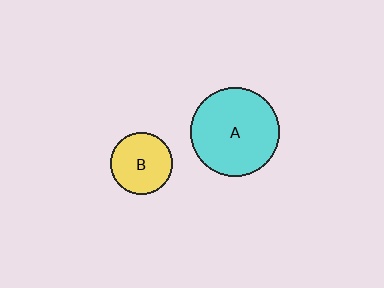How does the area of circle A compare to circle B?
Approximately 2.1 times.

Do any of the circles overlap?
No, none of the circles overlap.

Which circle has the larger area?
Circle A (cyan).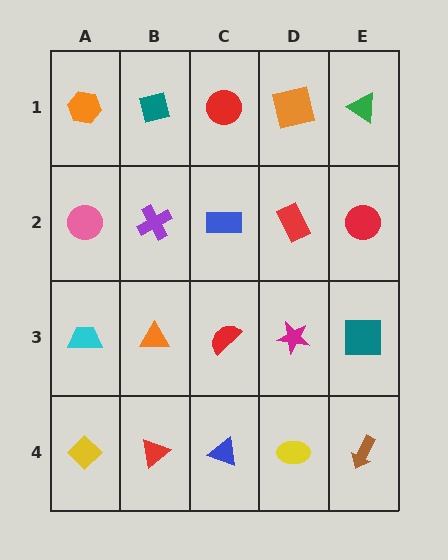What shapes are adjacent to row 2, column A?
An orange hexagon (row 1, column A), a cyan trapezoid (row 3, column A), a purple cross (row 2, column B).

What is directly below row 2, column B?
An orange triangle.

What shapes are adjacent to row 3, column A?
A pink circle (row 2, column A), a yellow diamond (row 4, column A), an orange triangle (row 3, column B).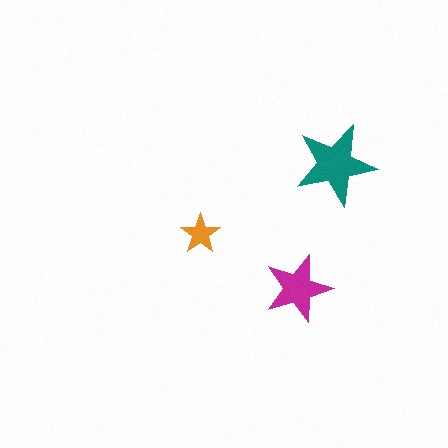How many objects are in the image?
There are 3 objects in the image.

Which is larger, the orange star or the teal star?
The teal one.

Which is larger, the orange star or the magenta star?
The magenta one.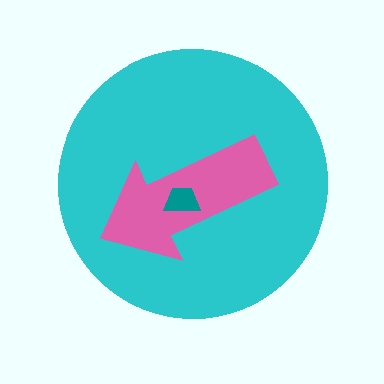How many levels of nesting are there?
3.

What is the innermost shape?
The teal trapezoid.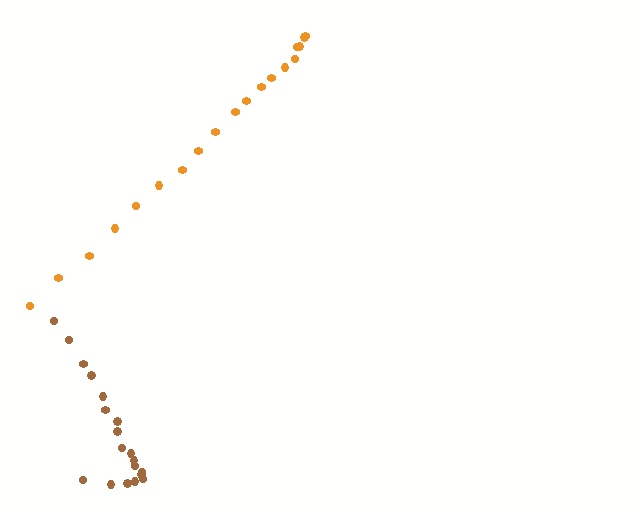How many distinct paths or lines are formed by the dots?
There are 2 distinct paths.